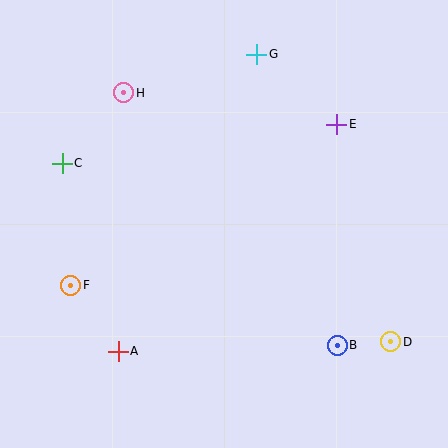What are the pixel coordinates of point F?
Point F is at (71, 286).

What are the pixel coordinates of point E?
Point E is at (337, 124).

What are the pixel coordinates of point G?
Point G is at (257, 54).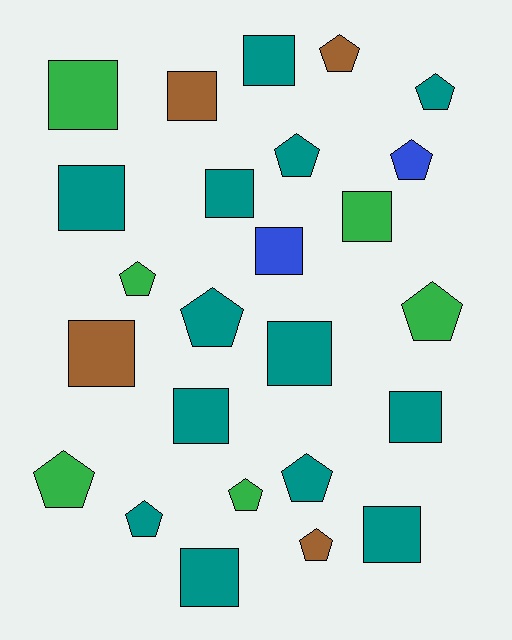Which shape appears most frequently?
Square, with 13 objects.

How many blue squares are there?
There is 1 blue square.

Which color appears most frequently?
Teal, with 13 objects.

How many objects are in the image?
There are 25 objects.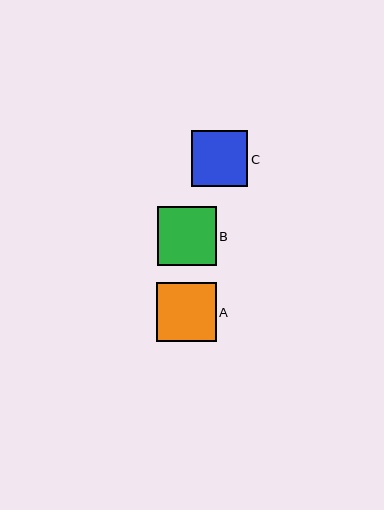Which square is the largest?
Square A is the largest with a size of approximately 59 pixels.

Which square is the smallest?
Square C is the smallest with a size of approximately 56 pixels.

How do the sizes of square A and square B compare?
Square A and square B are approximately the same size.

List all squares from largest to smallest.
From largest to smallest: A, B, C.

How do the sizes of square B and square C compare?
Square B and square C are approximately the same size.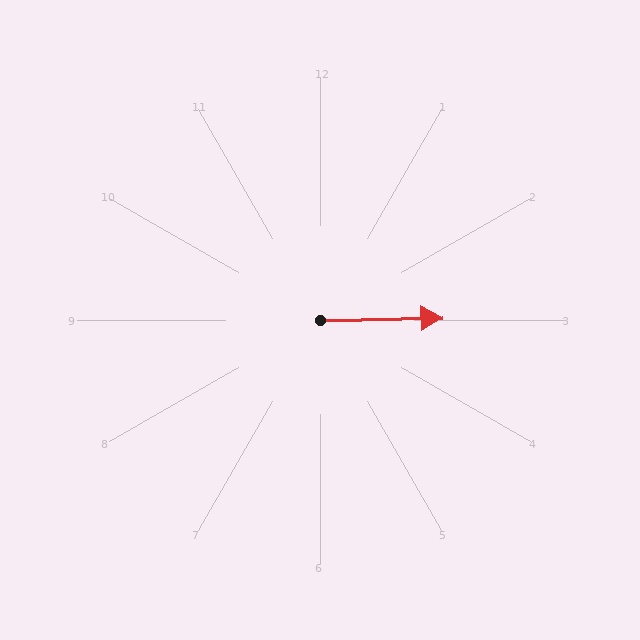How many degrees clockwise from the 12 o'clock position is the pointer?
Approximately 89 degrees.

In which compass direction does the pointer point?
East.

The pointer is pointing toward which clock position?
Roughly 3 o'clock.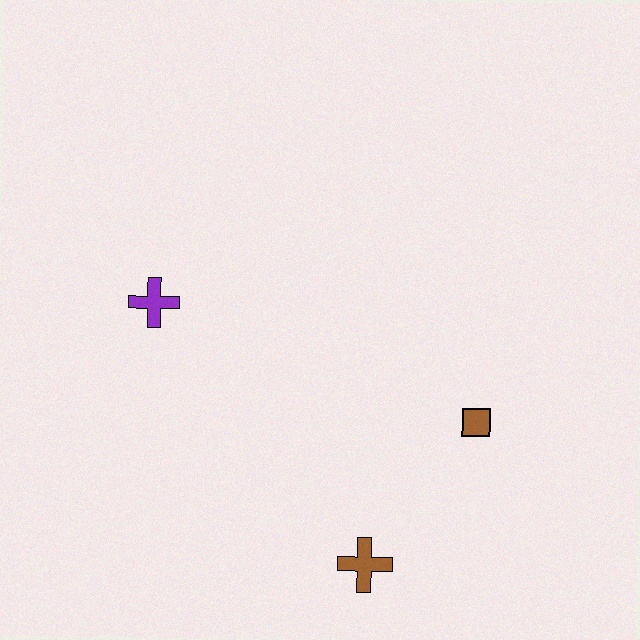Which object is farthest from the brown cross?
The purple cross is farthest from the brown cross.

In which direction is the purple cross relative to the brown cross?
The purple cross is above the brown cross.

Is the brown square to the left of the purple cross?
No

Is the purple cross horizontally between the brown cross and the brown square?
No